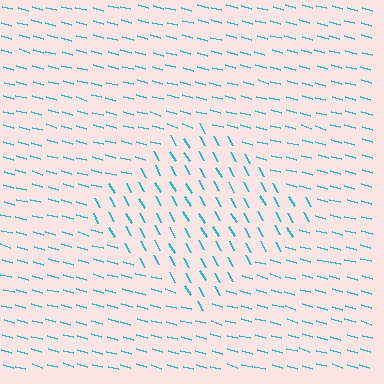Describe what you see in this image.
The image is filled with small cyan line segments. A diamond region in the image has lines oriented differently from the surrounding lines, creating a visible texture boundary.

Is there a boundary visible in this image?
Yes, there is a texture boundary formed by a change in line orientation.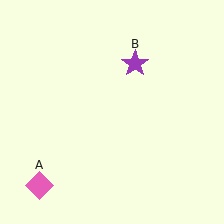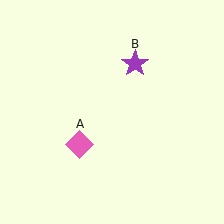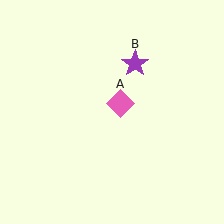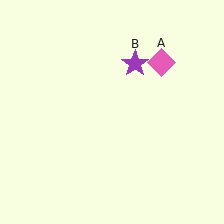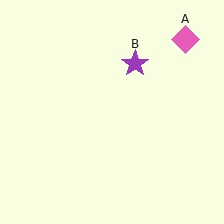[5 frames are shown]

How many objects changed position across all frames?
1 object changed position: pink diamond (object A).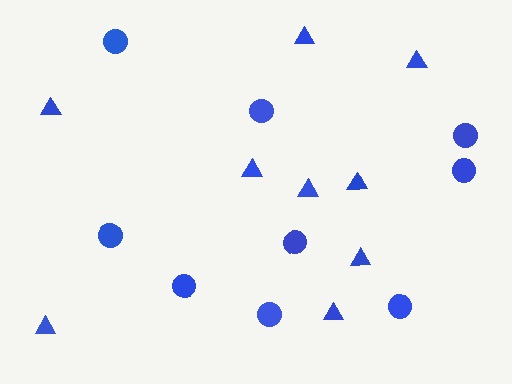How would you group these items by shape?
There are 2 groups: one group of circles (9) and one group of triangles (9).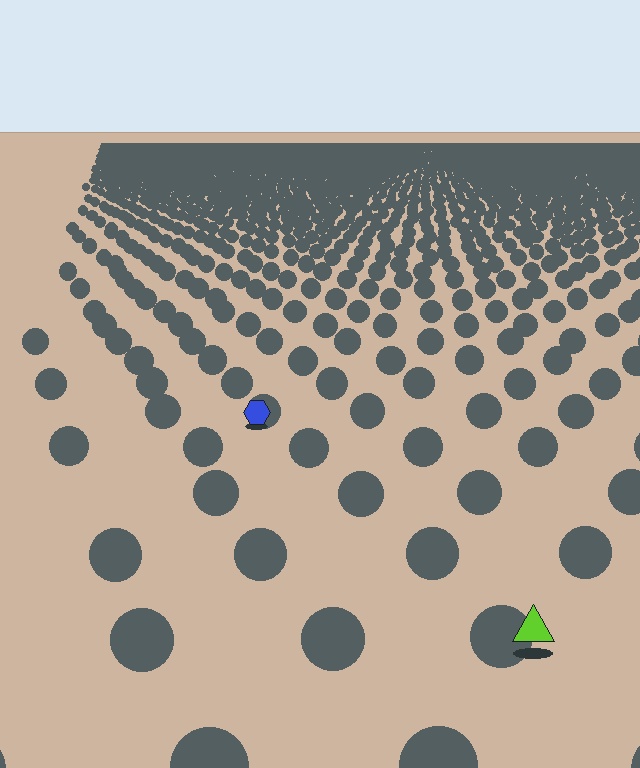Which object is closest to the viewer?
The lime triangle is closest. The texture marks near it are larger and more spread out.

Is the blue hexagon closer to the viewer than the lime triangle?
No. The lime triangle is closer — you can tell from the texture gradient: the ground texture is coarser near it.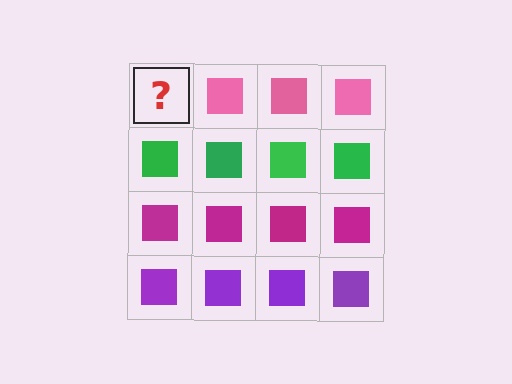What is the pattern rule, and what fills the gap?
The rule is that each row has a consistent color. The gap should be filled with a pink square.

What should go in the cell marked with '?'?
The missing cell should contain a pink square.